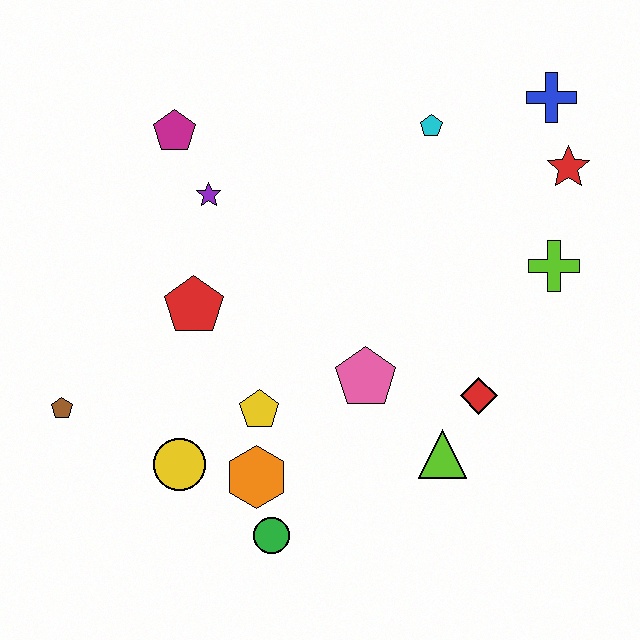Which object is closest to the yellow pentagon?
The orange hexagon is closest to the yellow pentagon.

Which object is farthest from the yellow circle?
The blue cross is farthest from the yellow circle.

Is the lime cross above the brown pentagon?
Yes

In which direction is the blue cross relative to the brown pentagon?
The blue cross is to the right of the brown pentagon.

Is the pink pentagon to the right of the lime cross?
No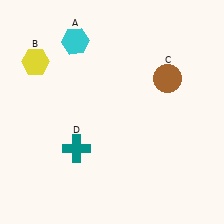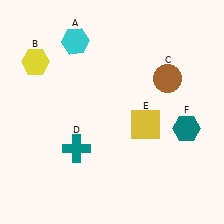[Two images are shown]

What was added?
A yellow square (E), a teal hexagon (F) were added in Image 2.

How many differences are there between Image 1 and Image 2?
There are 2 differences between the two images.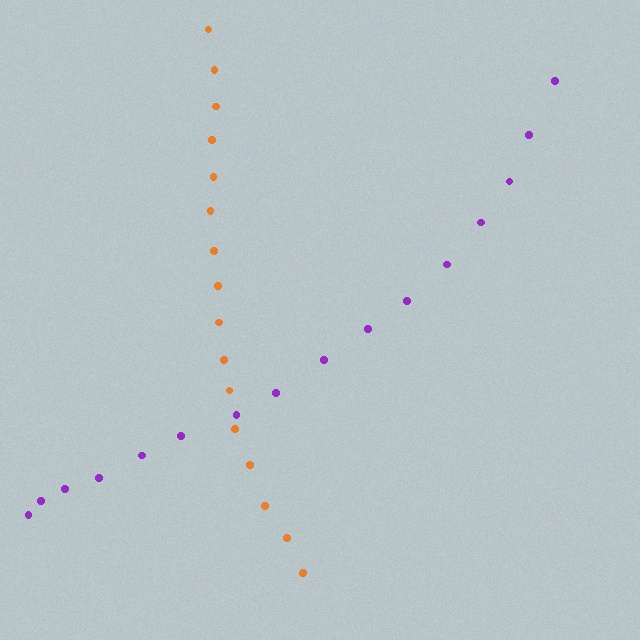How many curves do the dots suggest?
There are 2 distinct paths.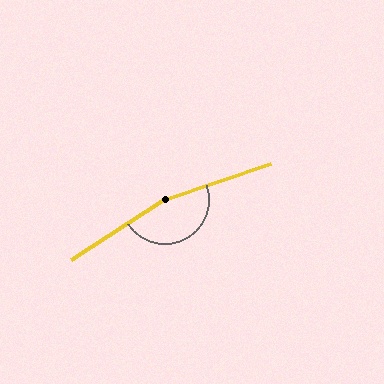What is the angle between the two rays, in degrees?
Approximately 166 degrees.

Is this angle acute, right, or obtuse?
It is obtuse.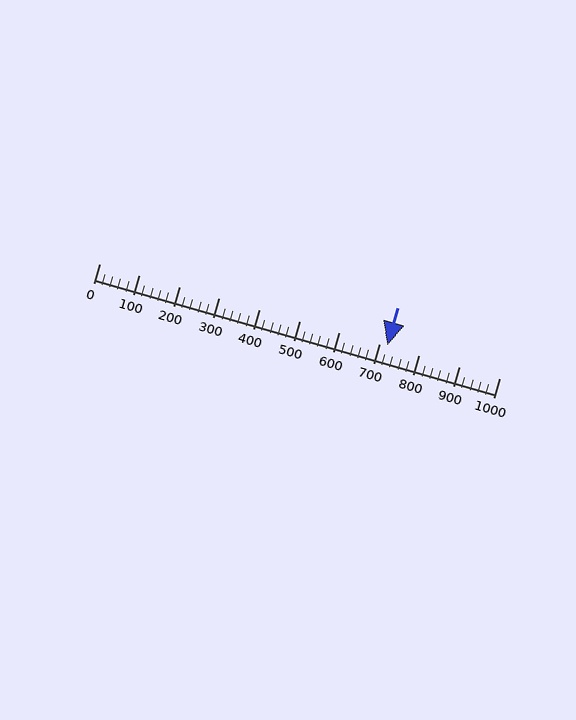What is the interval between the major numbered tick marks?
The major tick marks are spaced 100 units apart.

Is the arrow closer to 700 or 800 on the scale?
The arrow is closer to 700.